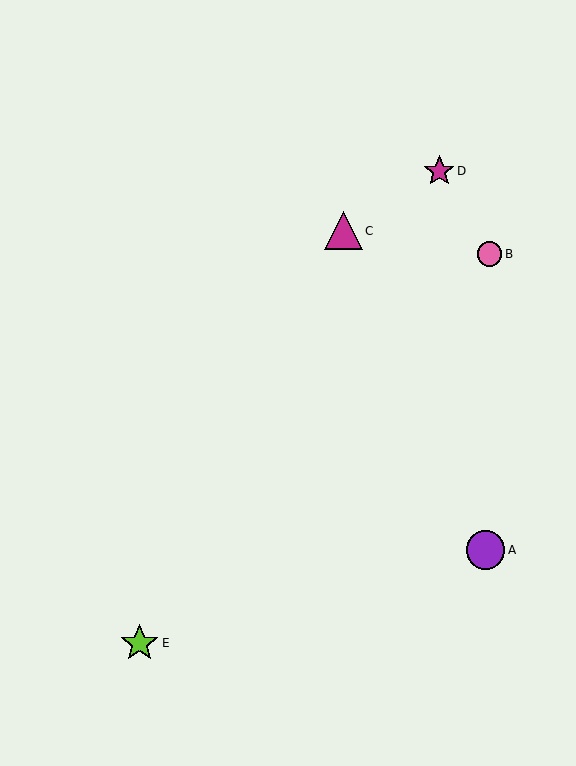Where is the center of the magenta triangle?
The center of the magenta triangle is at (343, 231).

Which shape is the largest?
The purple circle (labeled A) is the largest.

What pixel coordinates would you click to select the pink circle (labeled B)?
Click at (490, 254) to select the pink circle B.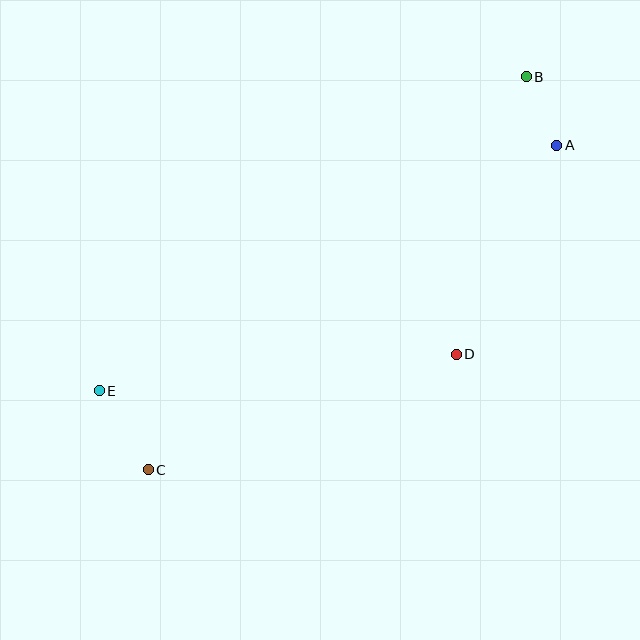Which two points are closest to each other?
Points A and B are closest to each other.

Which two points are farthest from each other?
Points B and C are farthest from each other.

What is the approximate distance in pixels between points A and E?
The distance between A and E is approximately 519 pixels.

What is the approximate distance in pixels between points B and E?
The distance between B and E is approximately 530 pixels.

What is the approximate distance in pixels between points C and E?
The distance between C and E is approximately 93 pixels.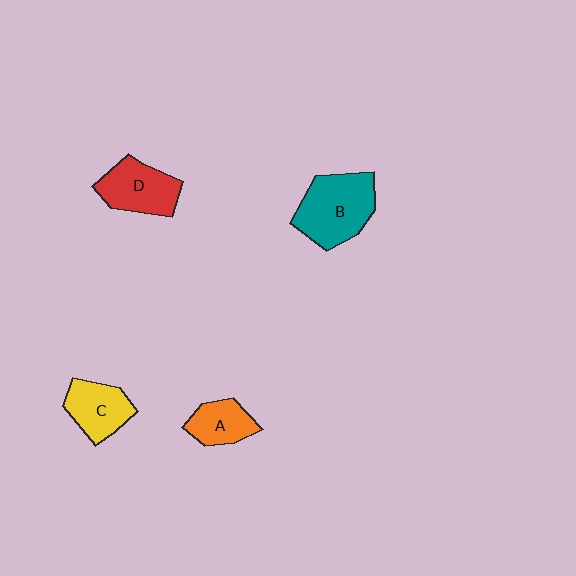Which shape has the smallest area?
Shape A (orange).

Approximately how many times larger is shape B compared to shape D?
Approximately 1.3 times.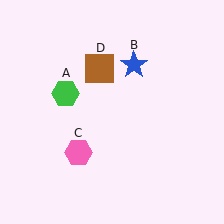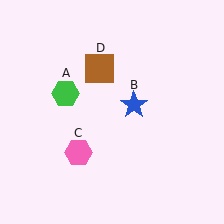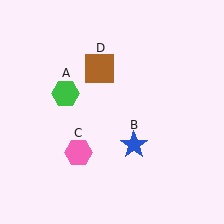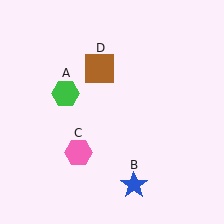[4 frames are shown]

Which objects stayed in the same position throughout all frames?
Green hexagon (object A) and pink hexagon (object C) and brown square (object D) remained stationary.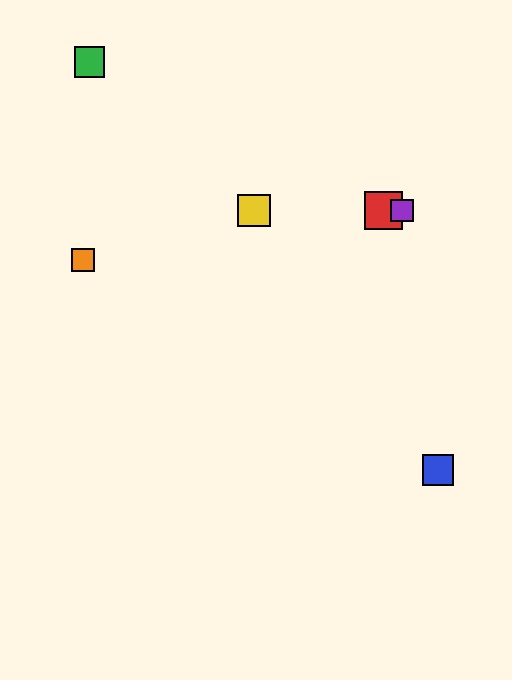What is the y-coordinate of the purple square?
The purple square is at y≈210.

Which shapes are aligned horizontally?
The red square, the yellow square, the purple square are aligned horizontally.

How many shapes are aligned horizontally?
3 shapes (the red square, the yellow square, the purple square) are aligned horizontally.